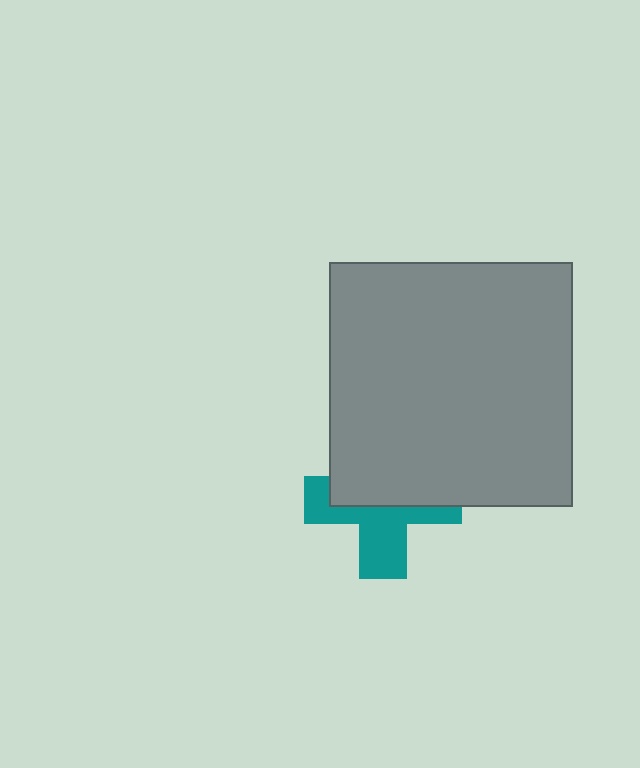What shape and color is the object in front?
The object in front is a gray square.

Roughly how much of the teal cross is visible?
About half of it is visible (roughly 47%).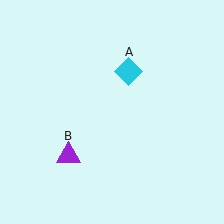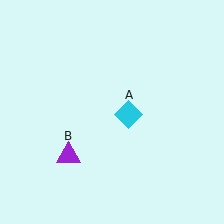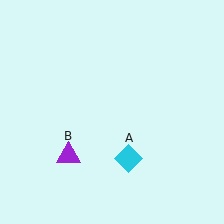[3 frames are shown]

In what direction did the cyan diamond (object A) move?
The cyan diamond (object A) moved down.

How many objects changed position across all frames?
1 object changed position: cyan diamond (object A).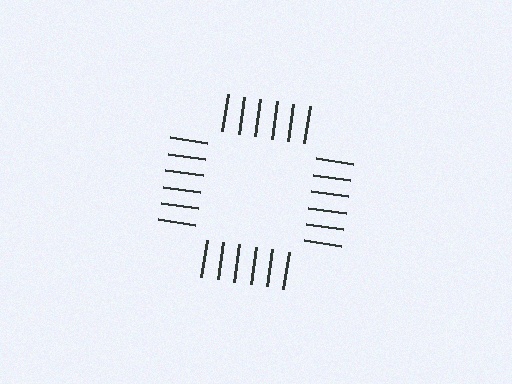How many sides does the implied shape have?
4 sides — the line-ends trace a square.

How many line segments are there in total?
24 — 6 along each of the 4 edges.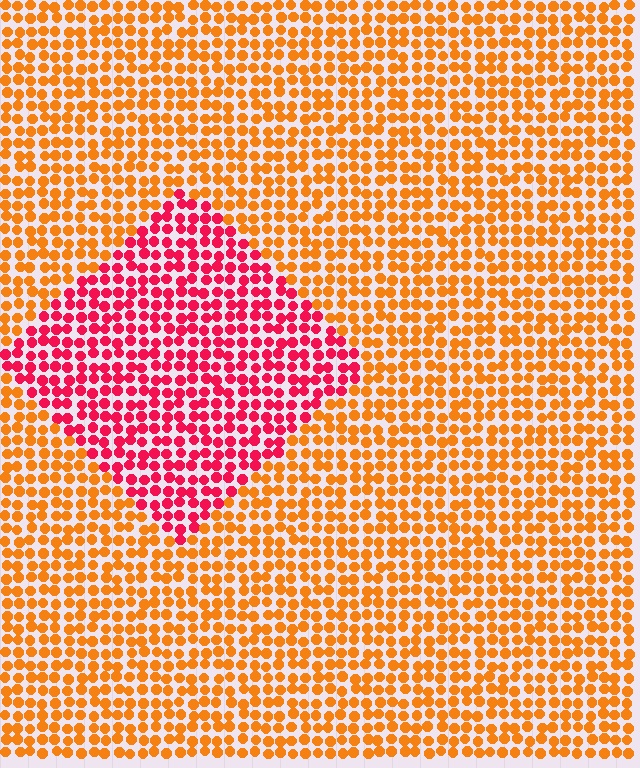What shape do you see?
I see a diamond.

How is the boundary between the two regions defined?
The boundary is defined purely by a slight shift in hue (about 47 degrees). Spacing, size, and orientation are identical on both sides.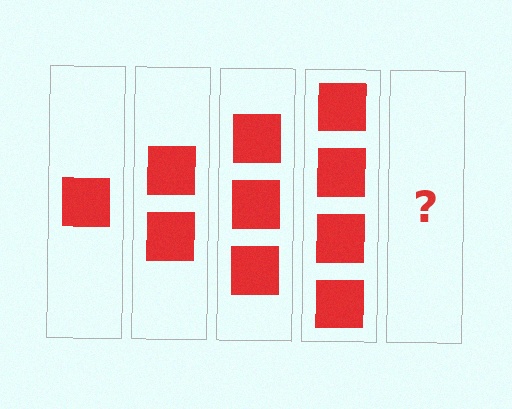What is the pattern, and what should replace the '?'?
The pattern is that each step adds one more square. The '?' should be 5 squares.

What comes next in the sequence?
The next element should be 5 squares.